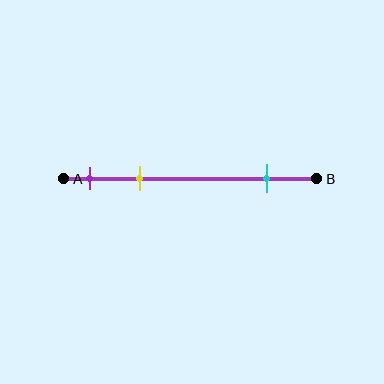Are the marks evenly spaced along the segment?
No, the marks are not evenly spaced.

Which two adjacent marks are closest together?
The purple and yellow marks are the closest adjacent pair.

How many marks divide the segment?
There are 3 marks dividing the segment.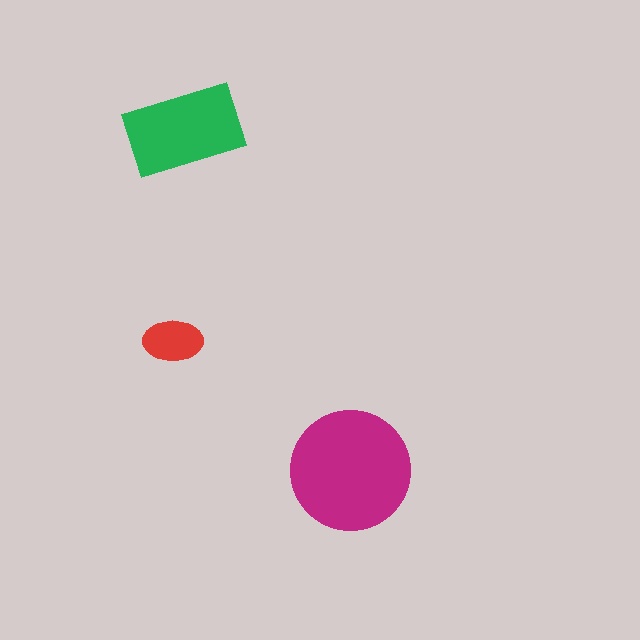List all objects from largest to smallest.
The magenta circle, the green rectangle, the red ellipse.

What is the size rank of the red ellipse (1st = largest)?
3rd.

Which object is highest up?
The green rectangle is topmost.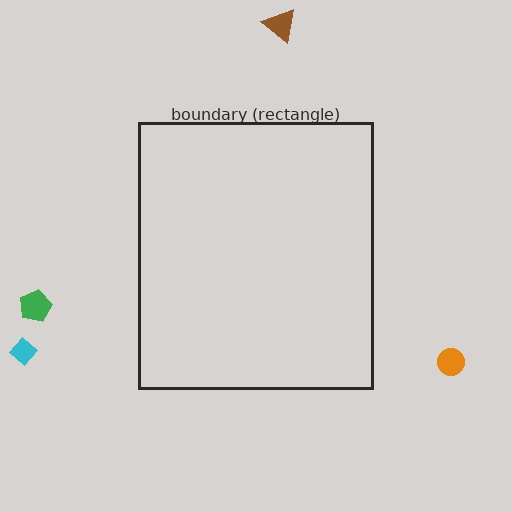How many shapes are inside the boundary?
0 inside, 4 outside.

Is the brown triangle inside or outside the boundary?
Outside.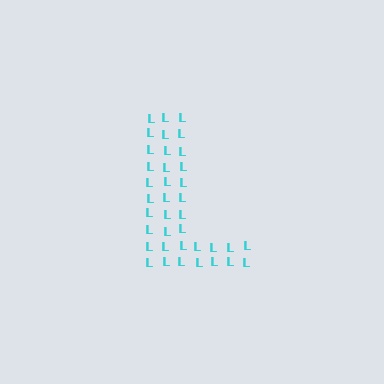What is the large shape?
The large shape is the letter L.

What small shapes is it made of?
It is made of small letter L's.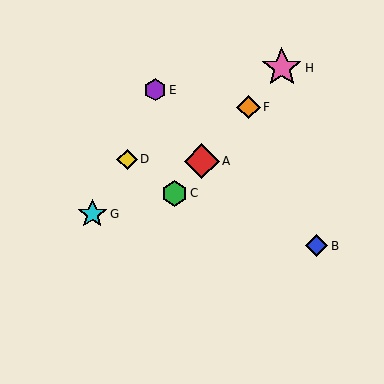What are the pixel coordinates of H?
Object H is at (282, 68).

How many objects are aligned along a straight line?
4 objects (A, C, F, H) are aligned along a straight line.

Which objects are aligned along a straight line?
Objects A, C, F, H are aligned along a straight line.